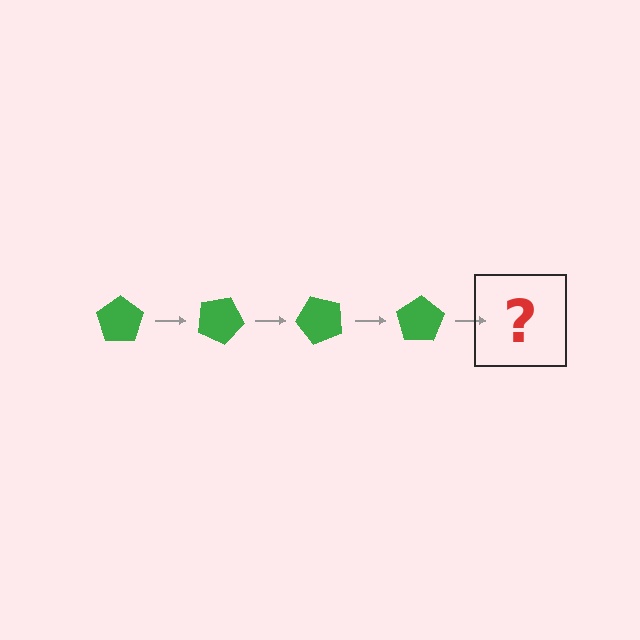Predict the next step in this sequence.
The next step is a green pentagon rotated 100 degrees.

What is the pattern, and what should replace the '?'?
The pattern is that the pentagon rotates 25 degrees each step. The '?' should be a green pentagon rotated 100 degrees.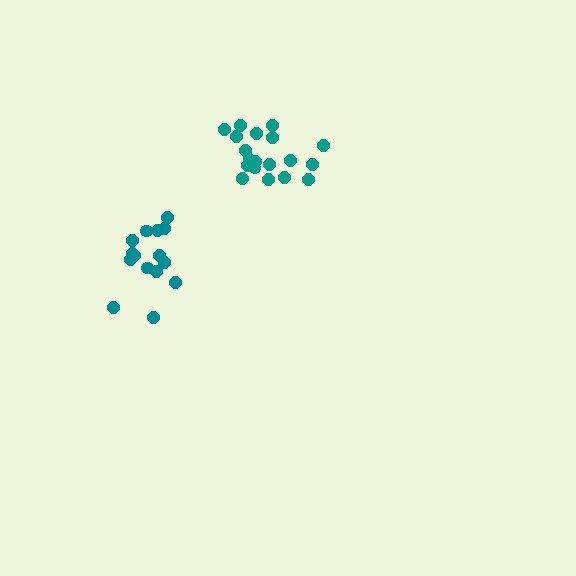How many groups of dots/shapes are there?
There are 2 groups.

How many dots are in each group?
Group 1: 19 dots, Group 2: 15 dots (34 total).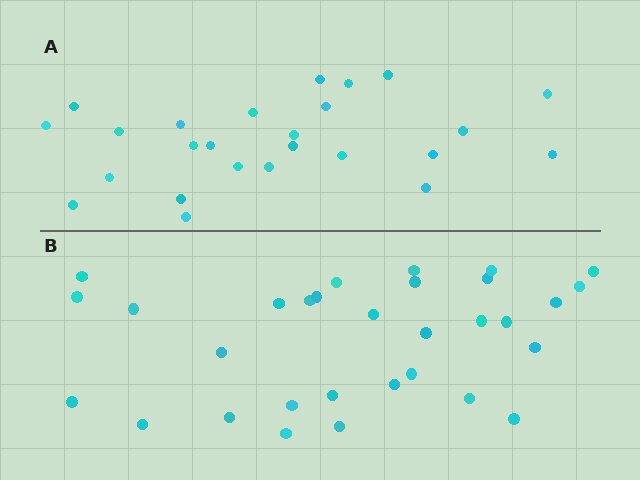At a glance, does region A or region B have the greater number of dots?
Region B (the bottom region) has more dots.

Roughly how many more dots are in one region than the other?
Region B has about 6 more dots than region A.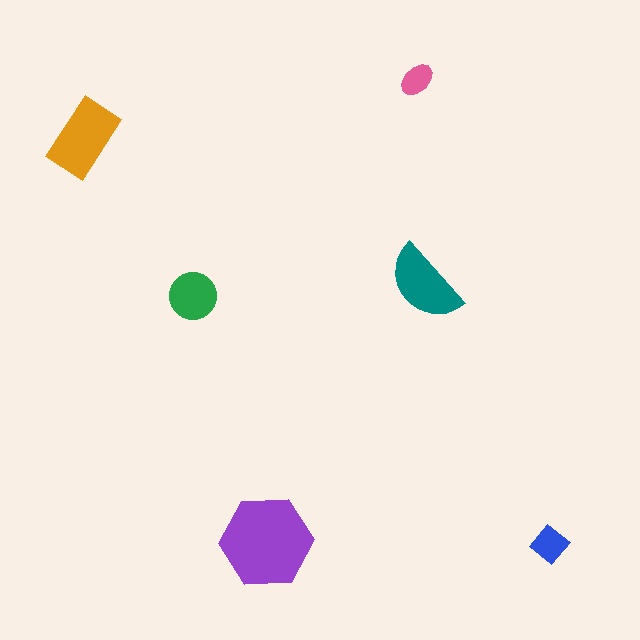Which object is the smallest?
The pink ellipse.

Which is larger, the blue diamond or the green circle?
The green circle.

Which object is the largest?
The purple hexagon.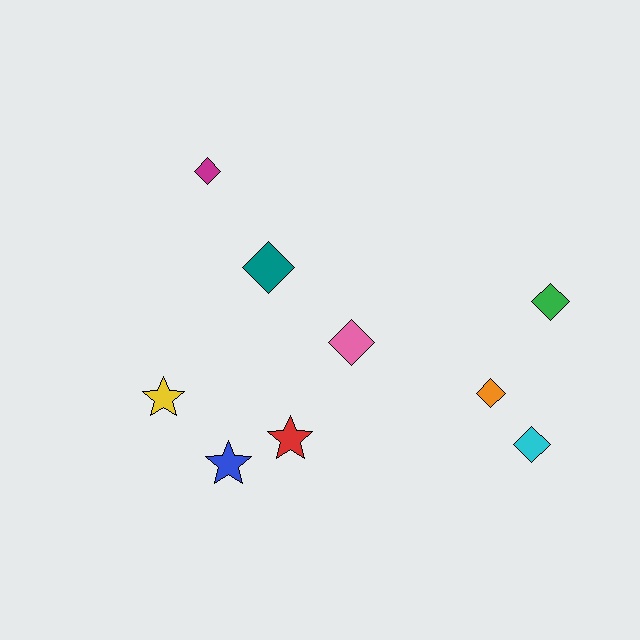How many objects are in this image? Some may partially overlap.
There are 9 objects.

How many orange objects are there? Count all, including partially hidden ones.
There is 1 orange object.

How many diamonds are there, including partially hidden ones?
There are 6 diamonds.